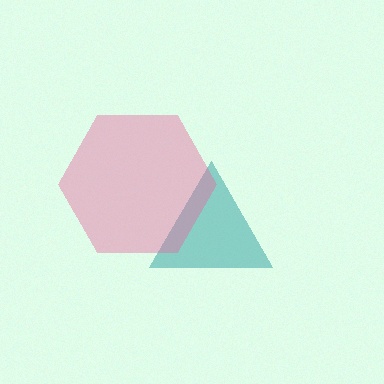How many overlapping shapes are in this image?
There are 2 overlapping shapes in the image.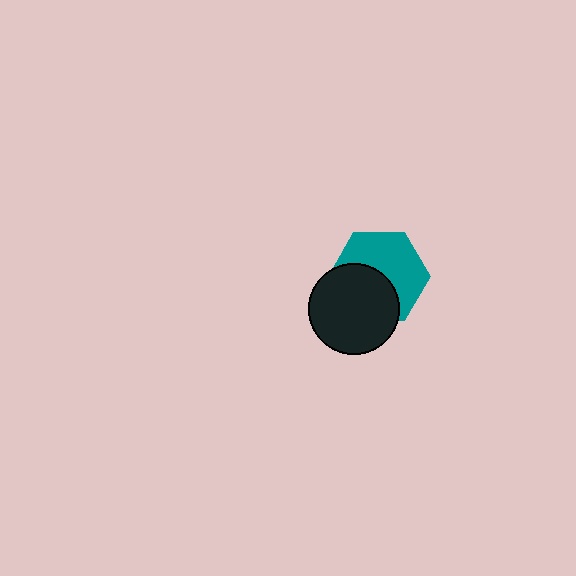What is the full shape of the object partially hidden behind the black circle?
The partially hidden object is a teal hexagon.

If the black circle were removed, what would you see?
You would see the complete teal hexagon.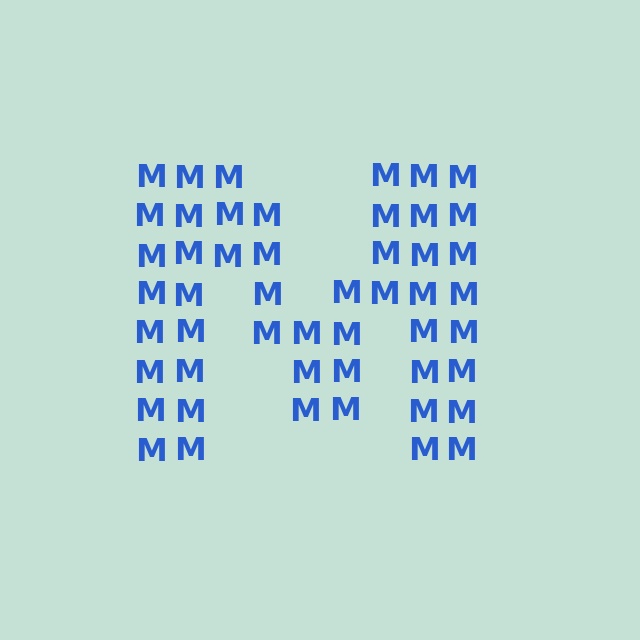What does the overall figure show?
The overall figure shows the letter M.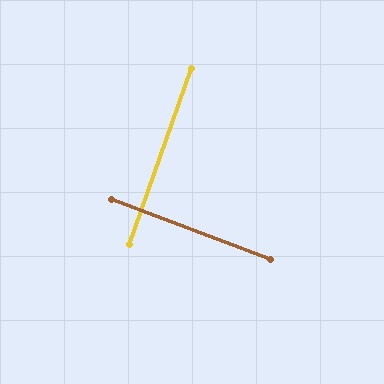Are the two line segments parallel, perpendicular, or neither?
Perpendicular — they meet at approximately 89°.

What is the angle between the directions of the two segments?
Approximately 89 degrees.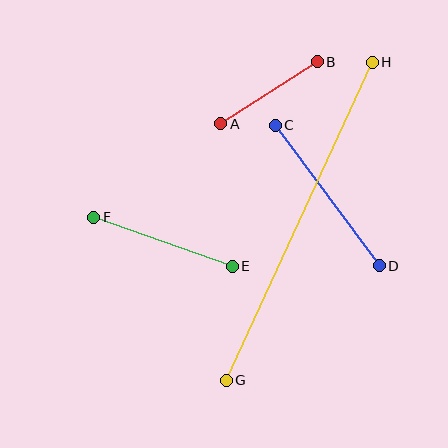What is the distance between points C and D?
The distance is approximately 175 pixels.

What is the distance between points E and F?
The distance is approximately 147 pixels.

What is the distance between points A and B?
The distance is approximately 114 pixels.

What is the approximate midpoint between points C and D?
The midpoint is at approximately (327, 195) pixels.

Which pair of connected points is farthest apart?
Points G and H are farthest apart.